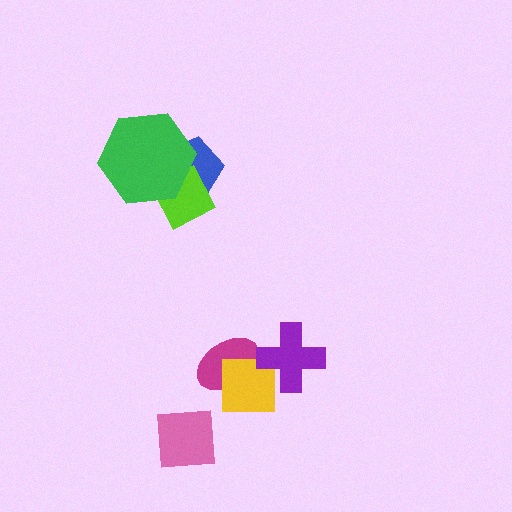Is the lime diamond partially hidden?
Yes, it is partially covered by another shape.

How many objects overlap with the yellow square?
2 objects overlap with the yellow square.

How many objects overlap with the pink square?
0 objects overlap with the pink square.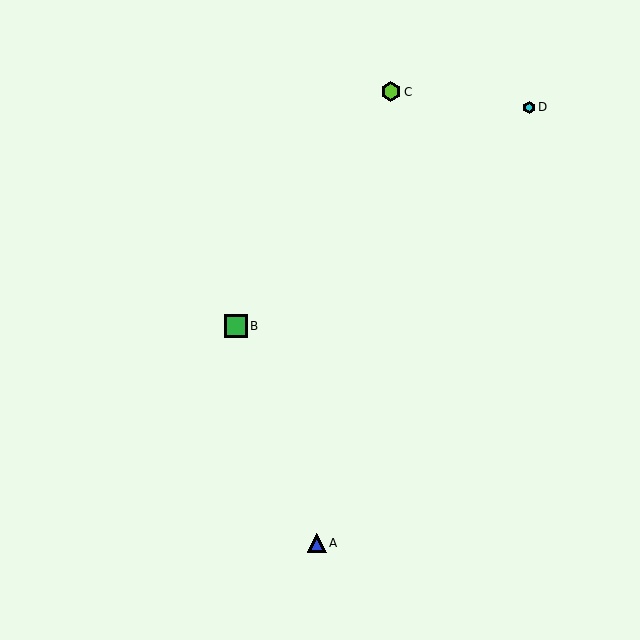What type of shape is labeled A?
Shape A is a blue triangle.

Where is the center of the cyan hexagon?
The center of the cyan hexagon is at (529, 107).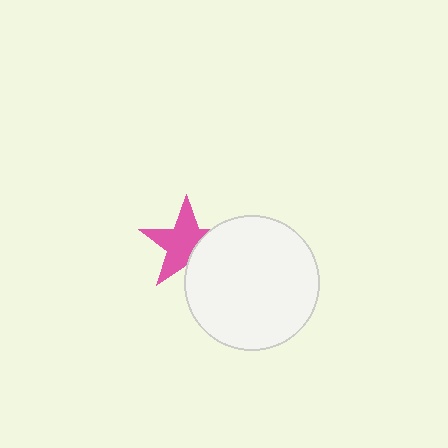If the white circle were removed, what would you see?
You would see the complete pink star.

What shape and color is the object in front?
The object in front is a white circle.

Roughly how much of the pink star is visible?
Most of it is visible (roughly 68%).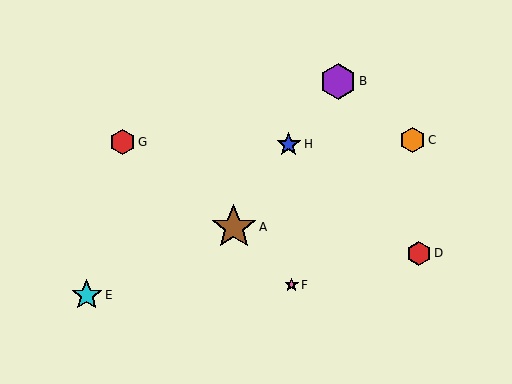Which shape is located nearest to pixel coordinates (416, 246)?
The red hexagon (labeled D) at (419, 253) is nearest to that location.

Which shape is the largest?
The brown star (labeled A) is the largest.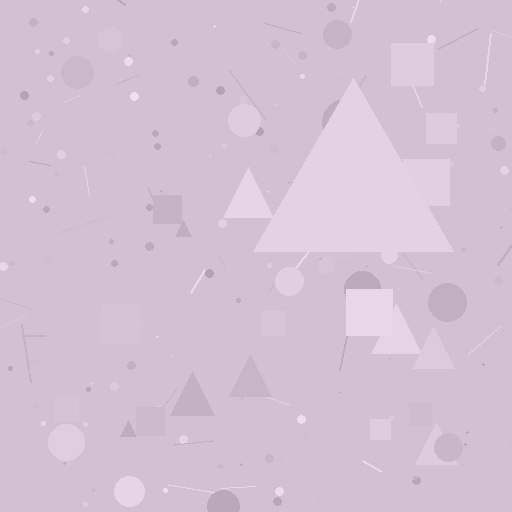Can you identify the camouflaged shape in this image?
The camouflaged shape is a triangle.